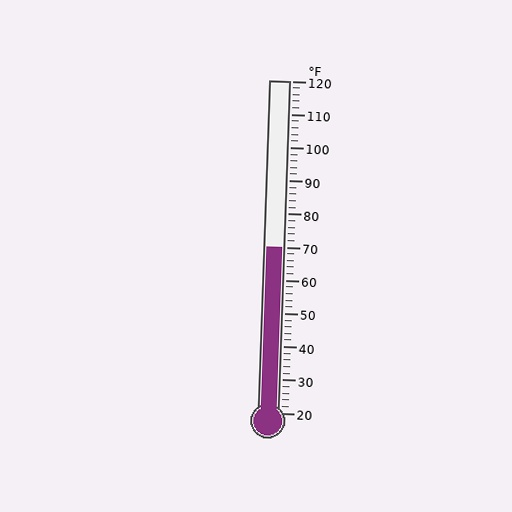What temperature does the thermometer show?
The thermometer shows approximately 70°F.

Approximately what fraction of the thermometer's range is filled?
The thermometer is filled to approximately 50% of its range.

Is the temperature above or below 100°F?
The temperature is below 100°F.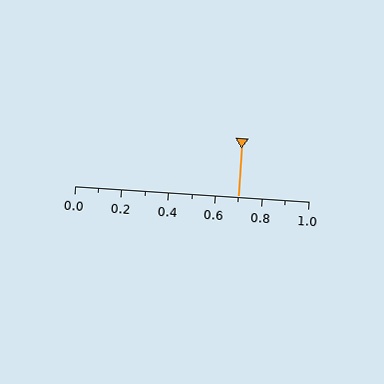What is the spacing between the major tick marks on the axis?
The major ticks are spaced 0.2 apart.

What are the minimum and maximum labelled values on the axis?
The axis runs from 0.0 to 1.0.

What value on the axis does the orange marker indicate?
The marker indicates approximately 0.7.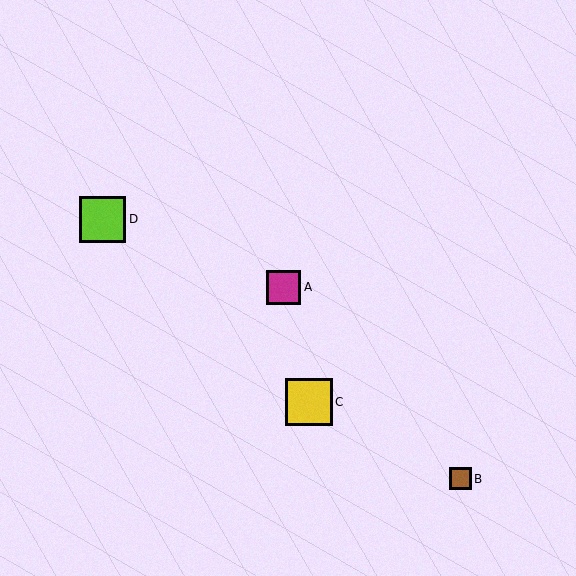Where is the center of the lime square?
The center of the lime square is at (103, 219).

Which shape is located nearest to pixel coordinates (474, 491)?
The brown square (labeled B) at (460, 479) is nearest to that location.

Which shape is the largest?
The yellow square (labeled C) is the largest.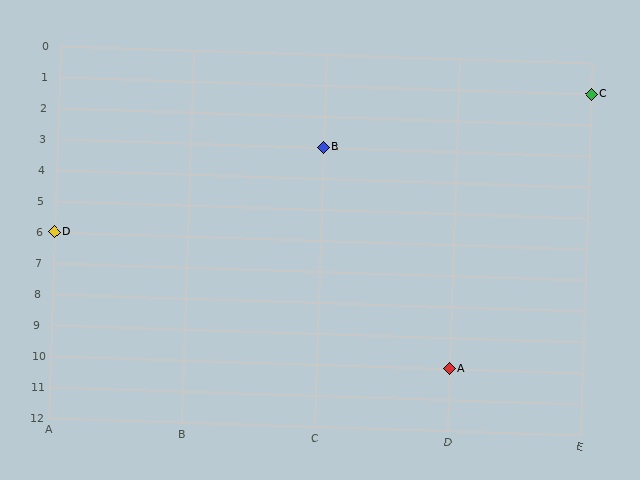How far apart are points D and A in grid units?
Points D and A are 3 columns and 4 rows apart (about 5.0 grid units diagonally).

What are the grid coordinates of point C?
Point C is at grid coordinates (E, 1).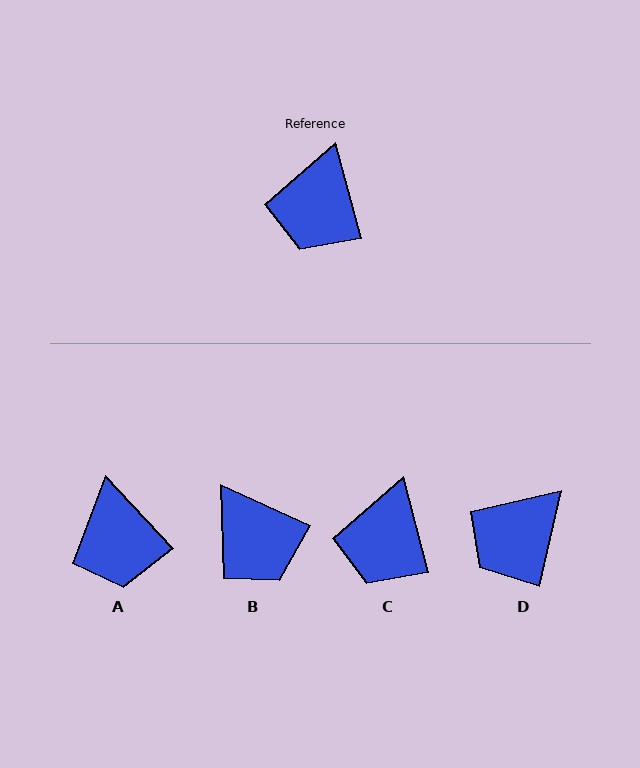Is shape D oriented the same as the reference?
No, it is off by about 28 degrees.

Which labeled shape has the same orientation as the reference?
C.